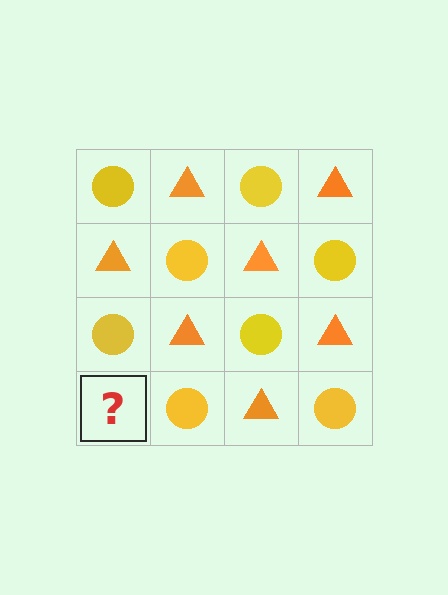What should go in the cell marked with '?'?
The missing cell should contain an orange triangle.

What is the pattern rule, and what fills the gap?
The rule is that it alternates yellow circle and orange triangle in a checkerboard pattern. The gap should be filled with an orange triangle.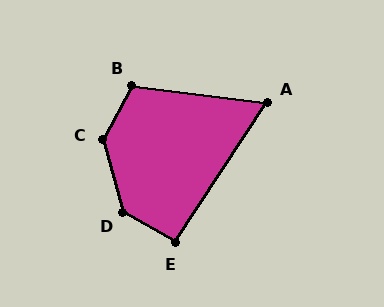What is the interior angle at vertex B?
Approximately 111 degrees (obtuse).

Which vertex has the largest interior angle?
D, at approximately 136 degrees.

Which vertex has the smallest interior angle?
A, at approximately 64 degrees.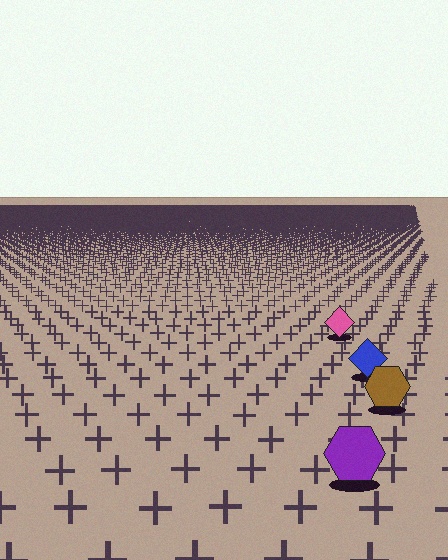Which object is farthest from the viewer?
The pink diamond is farthest from the viewer. It appears smaller and the ground texture around it is denser.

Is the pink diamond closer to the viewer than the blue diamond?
No. The blue diamond is closer — you can tell from the texture gradient: the ground texture is coarser near it.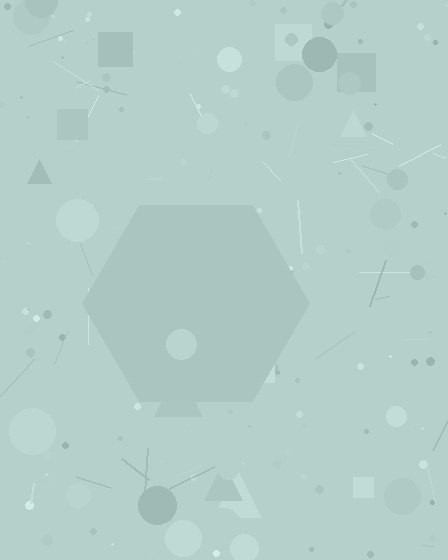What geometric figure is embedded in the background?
A hexagon is embedded in the background.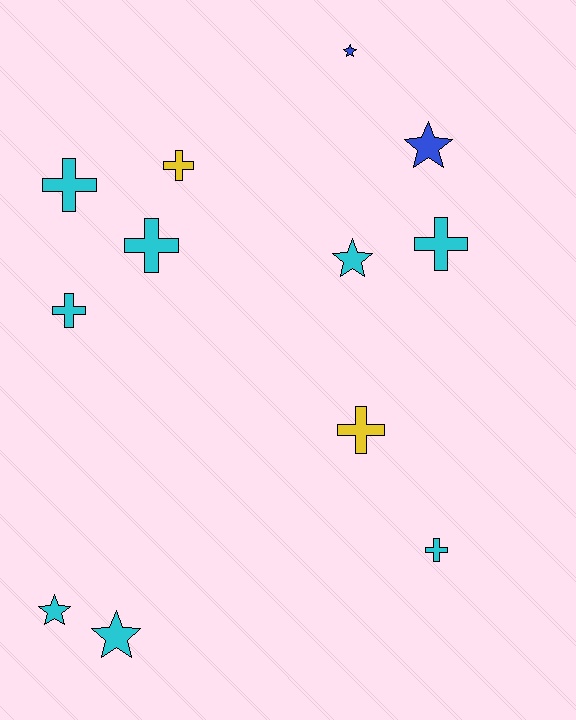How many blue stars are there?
There are 2 blue stars.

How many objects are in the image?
There are 12 objects.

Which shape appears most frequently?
Cross, with 7 objects.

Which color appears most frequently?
Cyan, with 8 objects.